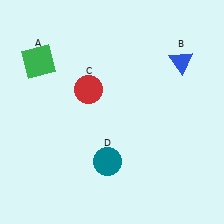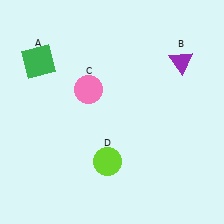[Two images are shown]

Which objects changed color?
B changed from blue to purple. C changed from red to pink. D changed from teal to lime.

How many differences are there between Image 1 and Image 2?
There are 3 differences between the two images.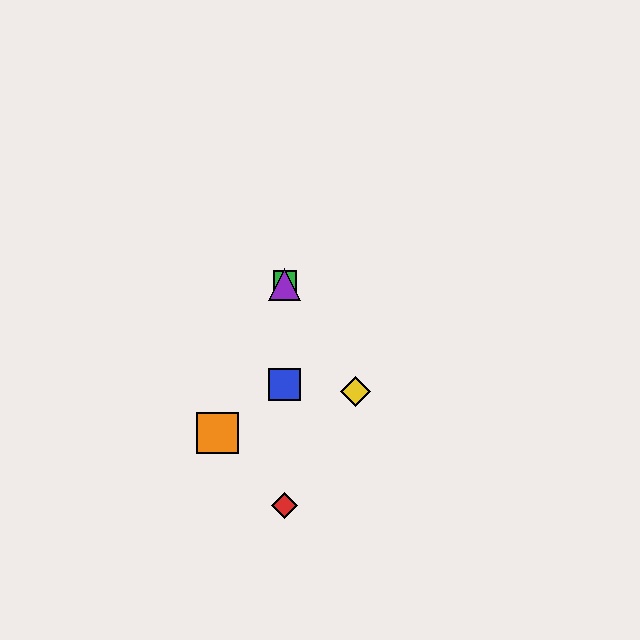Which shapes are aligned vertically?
The red diamond, the blue square, the green square, the purple triangle are aligned vertically.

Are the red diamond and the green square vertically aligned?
Yes, both are at x≈285.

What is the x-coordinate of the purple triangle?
The purple triangle is at x≈285.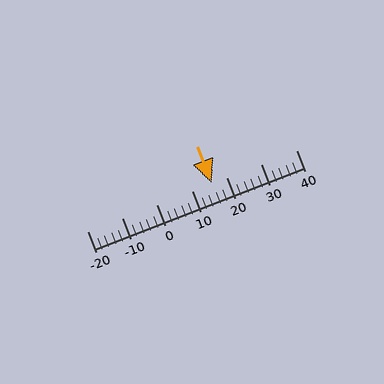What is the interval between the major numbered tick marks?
The major tick marks are spaced 10 units apart.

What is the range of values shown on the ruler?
The ruler shows values from -20 to 40.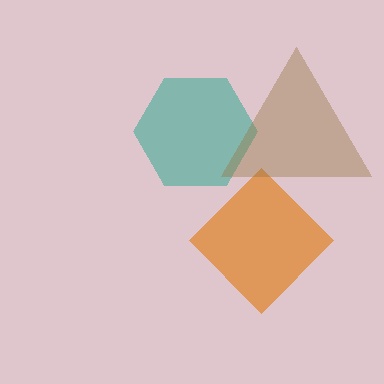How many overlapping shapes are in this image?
There are 3 overlapping shapes in the image.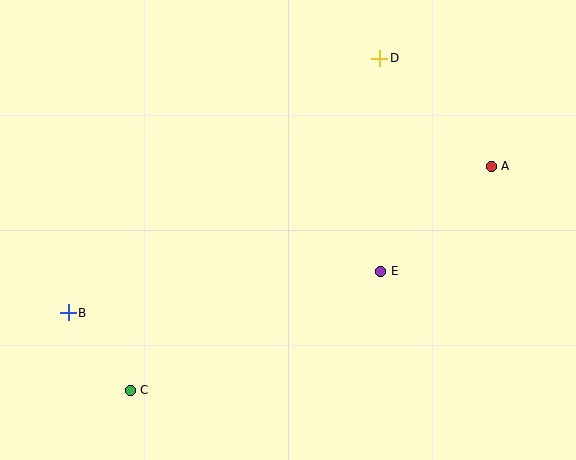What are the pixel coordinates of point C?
Point C is at (130, 390).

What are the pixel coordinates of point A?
Point A is at (491, 166).